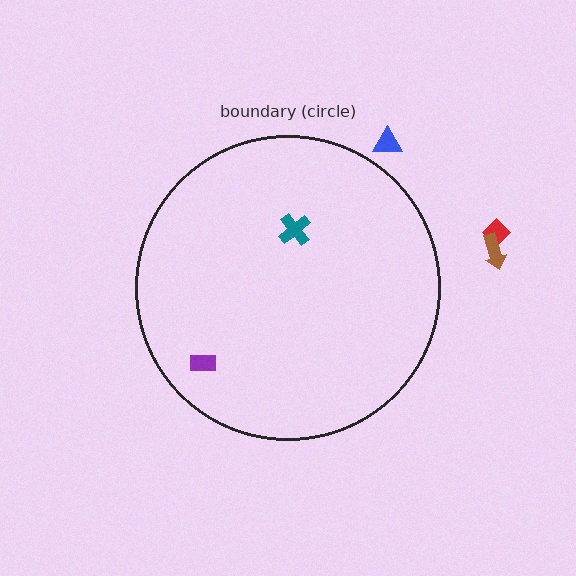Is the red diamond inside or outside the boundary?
Outside.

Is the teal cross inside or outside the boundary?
Inside.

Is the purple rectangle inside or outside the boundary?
Inside.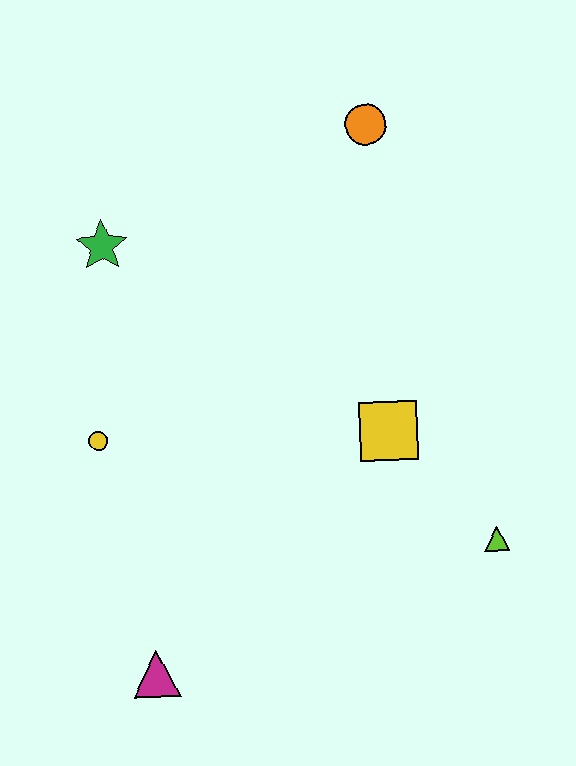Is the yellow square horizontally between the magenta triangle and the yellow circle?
No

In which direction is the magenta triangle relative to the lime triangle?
The magenta triangle is to the left of the lime triangle.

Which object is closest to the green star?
The yellow circle is closest to the green star.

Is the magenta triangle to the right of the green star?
Yes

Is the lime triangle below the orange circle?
Yes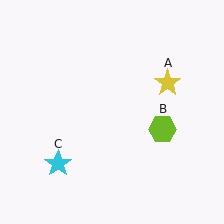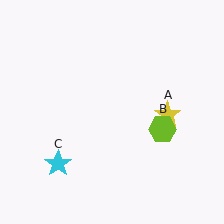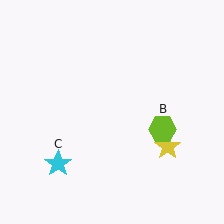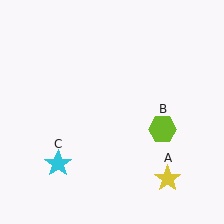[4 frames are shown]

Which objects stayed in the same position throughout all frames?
Lime hexagon (object B) and cyan star (object C) remained stationary.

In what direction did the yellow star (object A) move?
The yellow star (object A) moved down.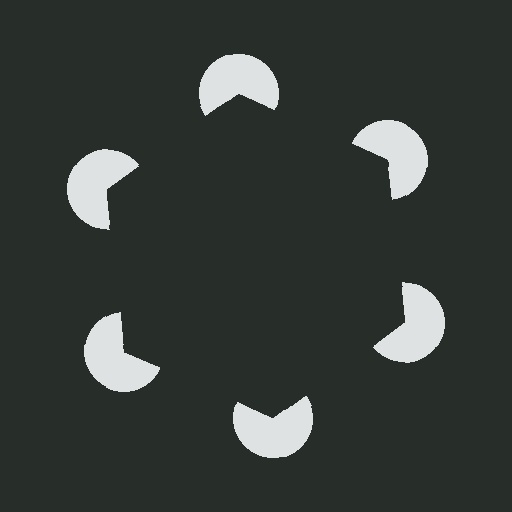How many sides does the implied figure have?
6 sides.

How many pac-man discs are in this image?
There are 6 — one at each vertex of the illusory hexagon.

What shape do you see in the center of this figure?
An illusory hexagon — its edges are inferred from the aligned wedge cuts in the pac-man discs, not physically drawn.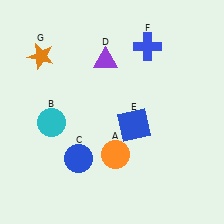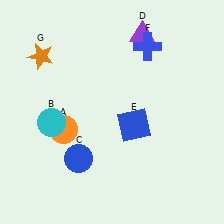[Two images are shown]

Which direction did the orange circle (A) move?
The orange circle (A) moved left.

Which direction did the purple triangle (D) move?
The purple triangle (D) moved right.